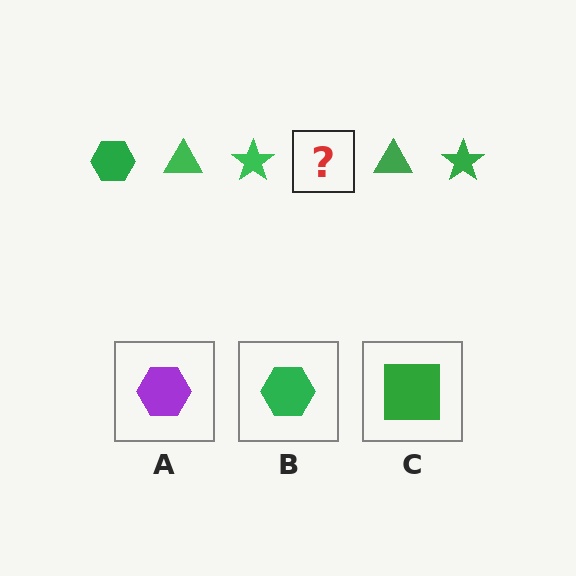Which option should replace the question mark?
Option B.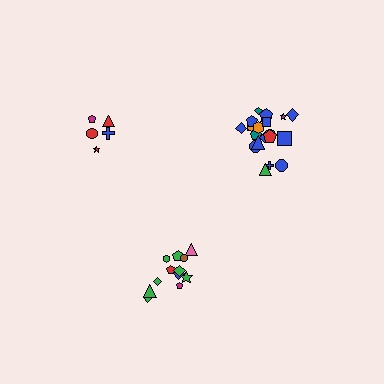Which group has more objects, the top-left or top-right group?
The top-right group.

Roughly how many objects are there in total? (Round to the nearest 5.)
Roughly 40 objects in total.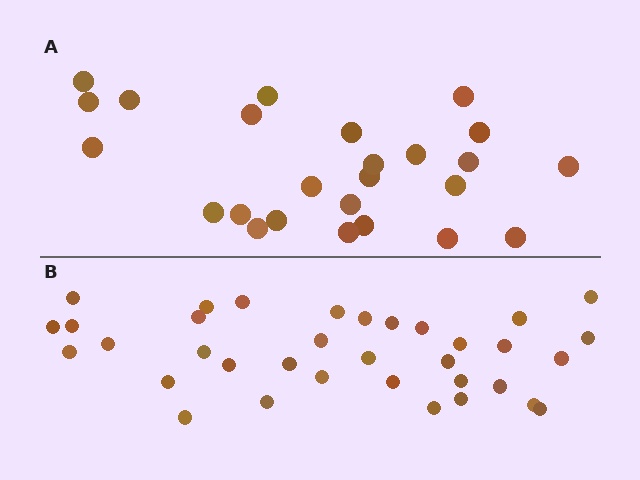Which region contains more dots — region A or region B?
Region B (the bottom region) has more dots.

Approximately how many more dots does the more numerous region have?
Region B has roughly 10 or so more dots than region A.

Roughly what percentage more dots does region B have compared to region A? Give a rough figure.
About 40% more.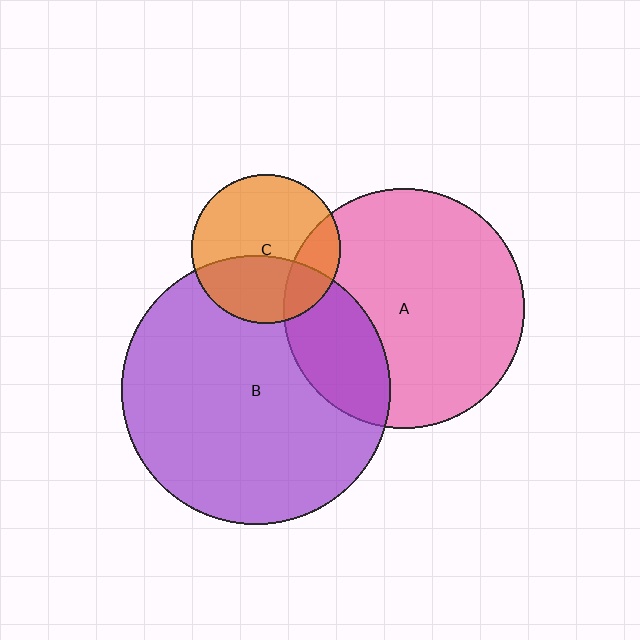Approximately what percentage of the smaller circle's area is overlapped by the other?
Approximately 20%.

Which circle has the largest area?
Circle B (purple).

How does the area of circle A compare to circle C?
Approximately 2.6 times.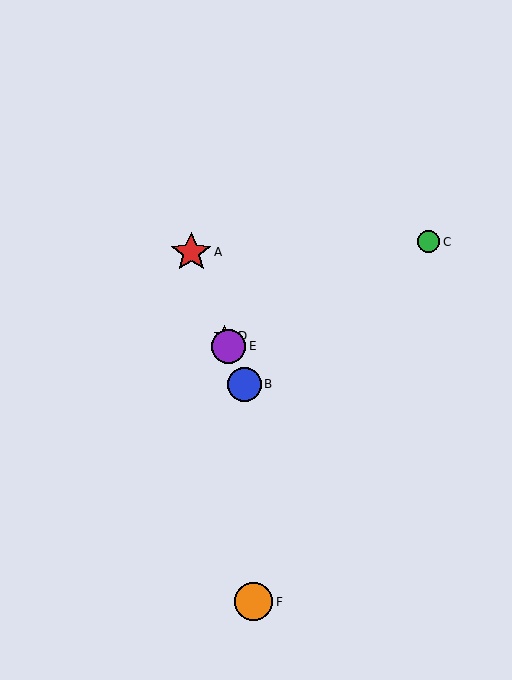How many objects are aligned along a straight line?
4 objects (A, B, D, E) are aligned along a straight line.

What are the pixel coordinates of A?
Object A is at (191, 252).